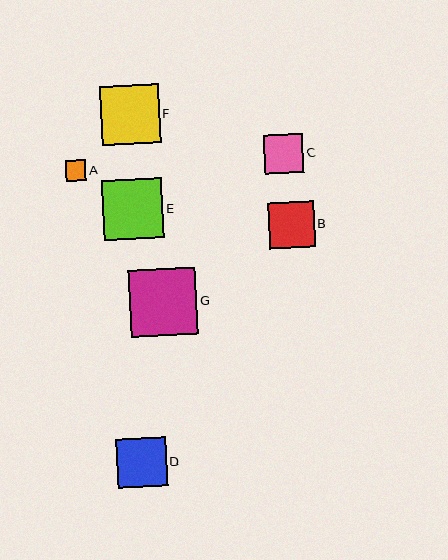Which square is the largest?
Square G is the largest with a size of approximately 67 pixels.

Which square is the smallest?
Square A is the smallest with a size of approximately 21 pixels.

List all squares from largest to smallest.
From largest to smallest: G, E, F, D, B, C, A.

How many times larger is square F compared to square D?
Square F is approximately 1.2 times the size of square D.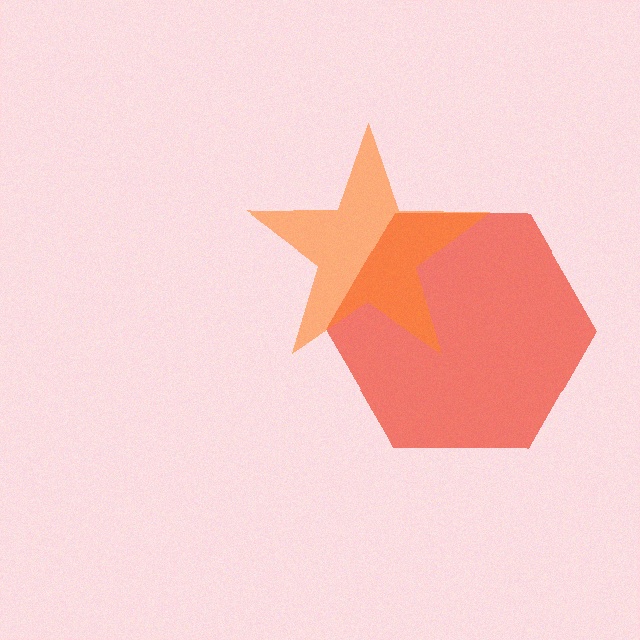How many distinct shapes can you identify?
There are 2 distinct shapes: a red hexagon, an orange star.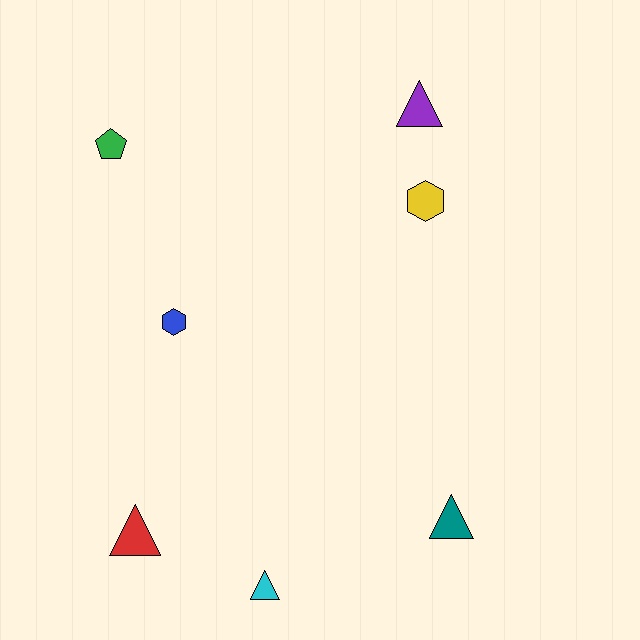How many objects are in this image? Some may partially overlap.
There are 7 objects.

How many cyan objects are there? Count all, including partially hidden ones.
There is 1 cyan object.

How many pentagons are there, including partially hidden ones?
There is 1 pentagon.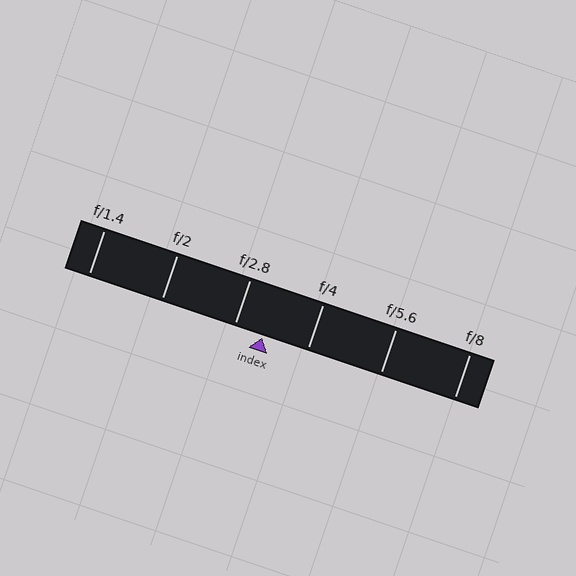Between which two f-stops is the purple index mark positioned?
The index mark is between f/2.8 and f/4.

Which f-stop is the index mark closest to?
The index mark is closest to f/2.8.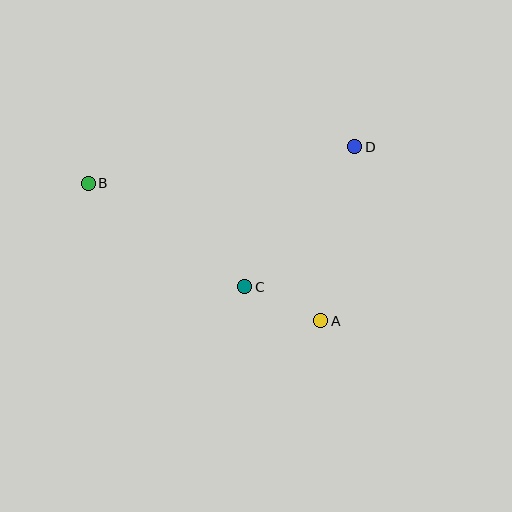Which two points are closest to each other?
Points A and C are closest to each other.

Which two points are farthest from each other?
Points A and B are farthest from each other.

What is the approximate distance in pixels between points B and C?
The distance between B and C is approximately 188 pixels.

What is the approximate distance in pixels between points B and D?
The distance between B and D is approximately 269 pixels.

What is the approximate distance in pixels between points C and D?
The distance between C and D is approximately 178 pixels.